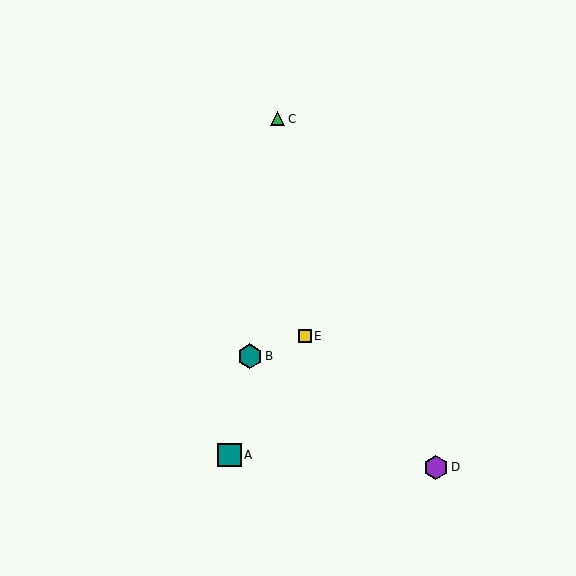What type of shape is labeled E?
Shape E is a yellow square.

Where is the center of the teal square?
The center of the teal square is at (230, 455).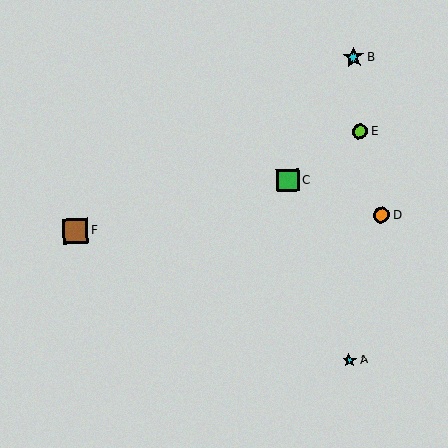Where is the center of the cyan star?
The center of the cyan star is at (349, 361).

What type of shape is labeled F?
Shape F is a brown square.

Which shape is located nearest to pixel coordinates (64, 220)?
The brown square (labeled F) at (75, 231) is nearest to that location.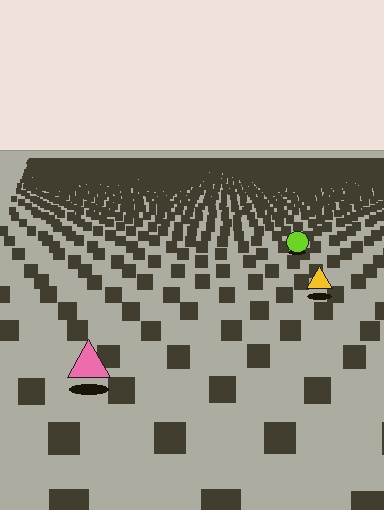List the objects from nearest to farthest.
From nearest to farthest: the pink triangle, the yellow triangle, the lime circle.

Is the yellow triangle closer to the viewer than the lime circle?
Yes. The yellow triangle is closer — you can tell from the texture gradient: the ground texture is coarser near it.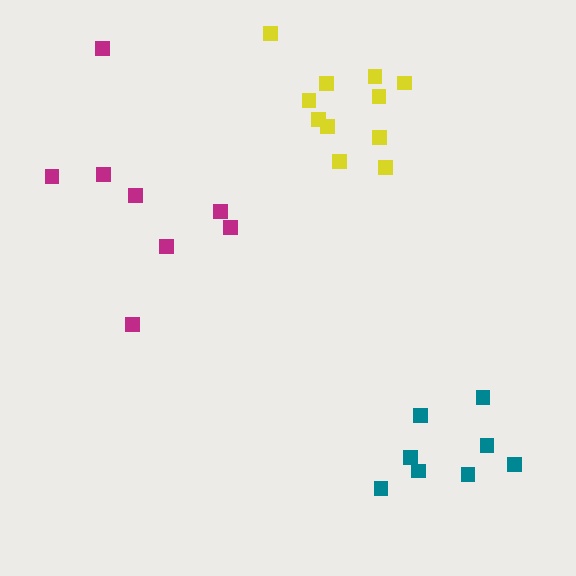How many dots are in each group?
Group 1: 8 dots, Group 2: 11 dots, Group 3: 8 dots (27 total).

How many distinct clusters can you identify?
There are 3 distinct clusters.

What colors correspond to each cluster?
The clusters are colored: magenta, yellow, teal.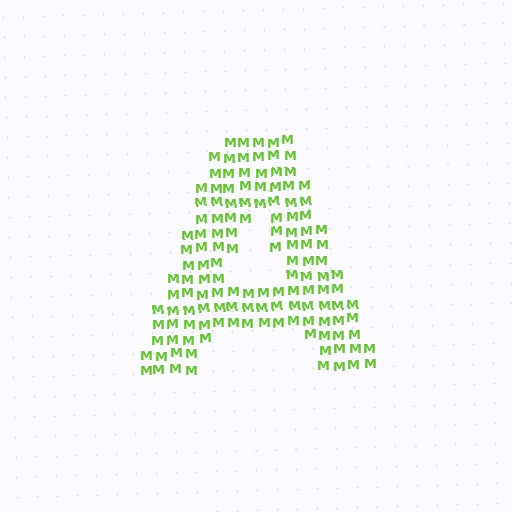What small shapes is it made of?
It is made of small letter M's.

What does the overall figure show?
The overall figure shows the letter A.